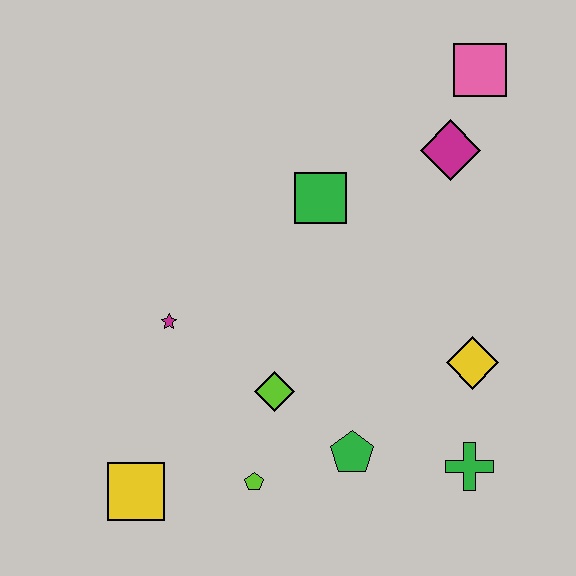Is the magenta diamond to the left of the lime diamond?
No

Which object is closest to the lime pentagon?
The lime diamond is closest to the lime pentagon.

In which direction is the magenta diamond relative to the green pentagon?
The magenta diamond is above the green pentagon.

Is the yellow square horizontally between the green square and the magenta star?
No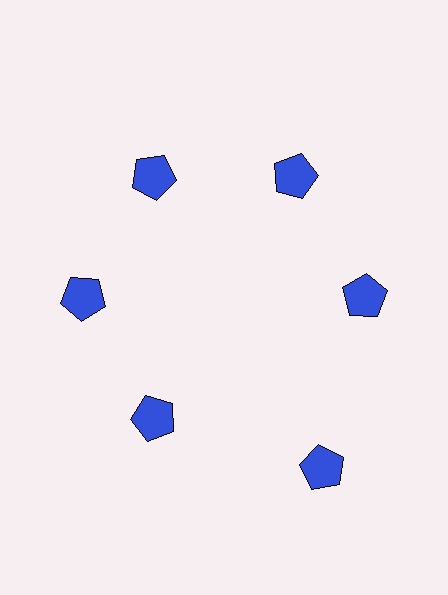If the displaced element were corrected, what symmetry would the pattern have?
It would have 6-fold rotational symmetry — the pattern would map onto itself every 60 degrees.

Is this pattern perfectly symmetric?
No. The 6 blue pentagons are arranged in a ring, but one element near the 5 o'clock position is pushed outward from the center, breaking the 6-fold rotational symmetry.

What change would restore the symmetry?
The symmetry would be restored by moving it inward, back onto the ring so that all 6 pentagons sit at equal angles and equal distance from the center.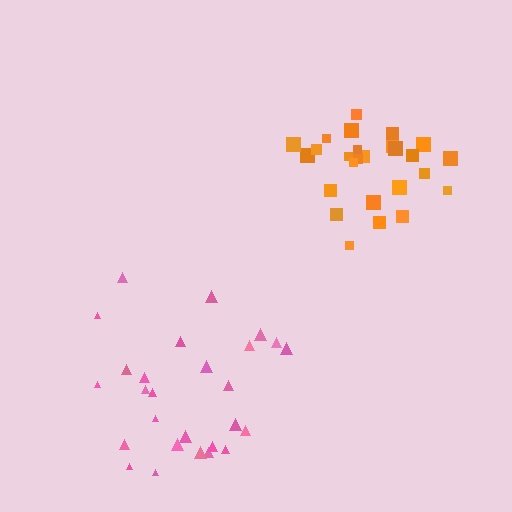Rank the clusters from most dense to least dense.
orange, pink.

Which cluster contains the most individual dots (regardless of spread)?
Pink (27).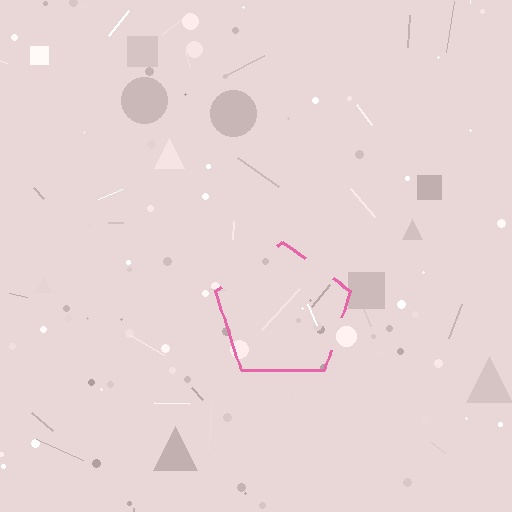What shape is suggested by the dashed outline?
The dashed outline suggests a pentagon.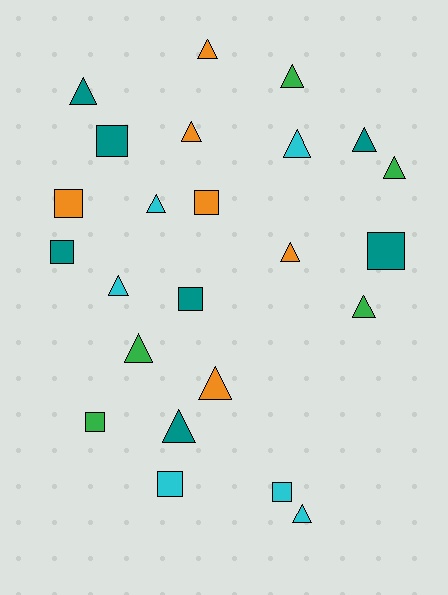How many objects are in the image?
There are 24 objects.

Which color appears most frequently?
Teal, with 7 objects.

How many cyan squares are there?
There are 2 cyan squares.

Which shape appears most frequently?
Triangle, with 15 objects.